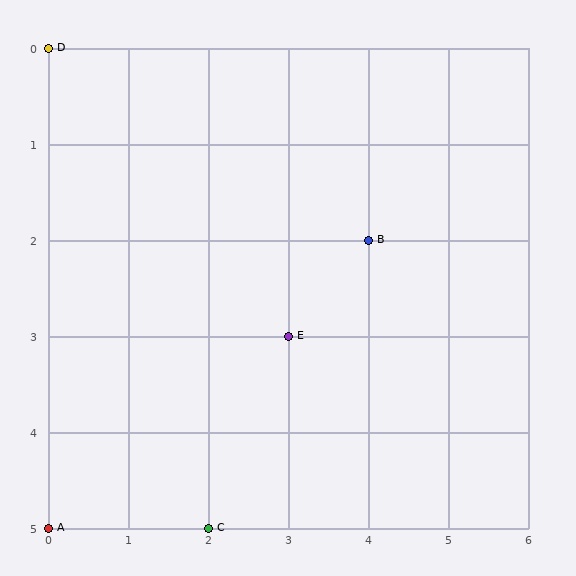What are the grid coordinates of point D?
Point D is at grid coordinates (0, 0).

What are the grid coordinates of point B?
Point B is at grid coordinates (4, 2).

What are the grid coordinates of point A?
Point A is at grid coordinates (0, 5).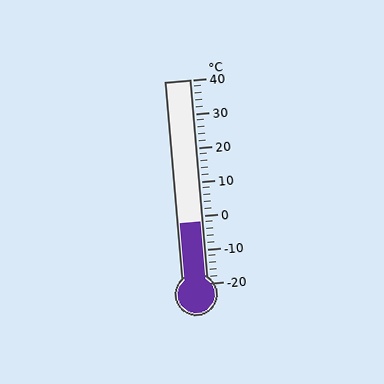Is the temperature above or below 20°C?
The temperature is below 20°C.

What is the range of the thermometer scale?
The thermometer scale ranges from -20°C to 40°C.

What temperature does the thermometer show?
The thermometer shows approximately -2°C.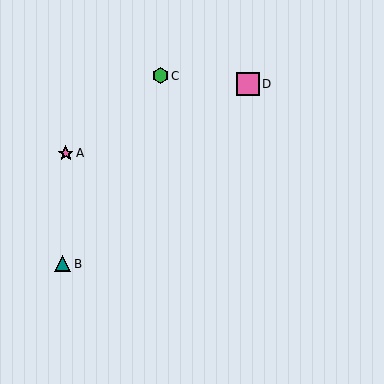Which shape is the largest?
The pink square (labeled D) is the largest.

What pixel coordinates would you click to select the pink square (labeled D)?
Click at (248, 84) to select the pink square D.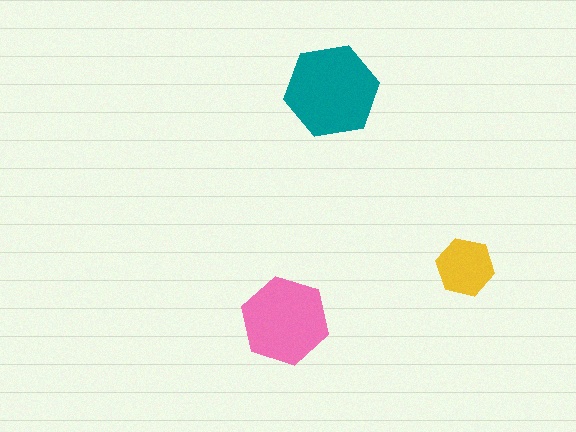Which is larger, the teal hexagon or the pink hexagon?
The teal one.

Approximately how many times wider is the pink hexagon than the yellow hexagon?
About 1.5 times wider.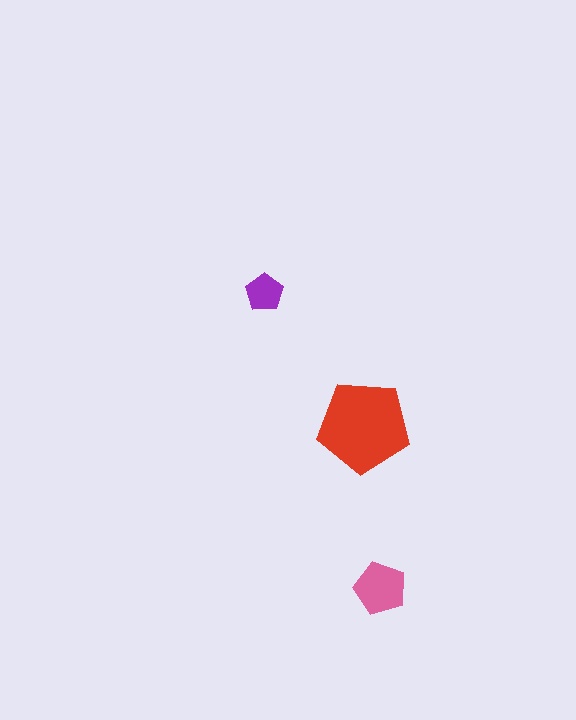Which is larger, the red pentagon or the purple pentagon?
The red one.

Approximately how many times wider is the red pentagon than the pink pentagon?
About 2 times wider.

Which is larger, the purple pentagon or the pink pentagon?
The pink one.